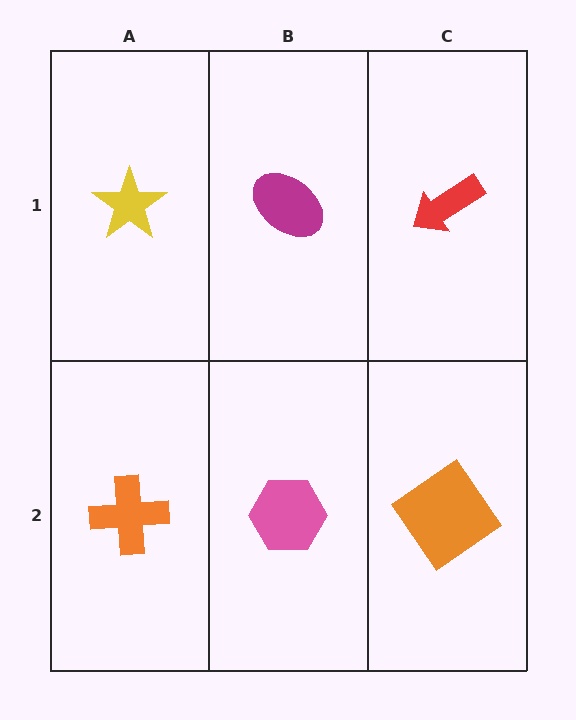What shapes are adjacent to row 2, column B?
A magenta ellipse (row 1, column B), an orange cross (row 2, column A), an orange diamond (row 2, column C).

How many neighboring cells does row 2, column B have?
3.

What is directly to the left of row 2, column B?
An orange cross.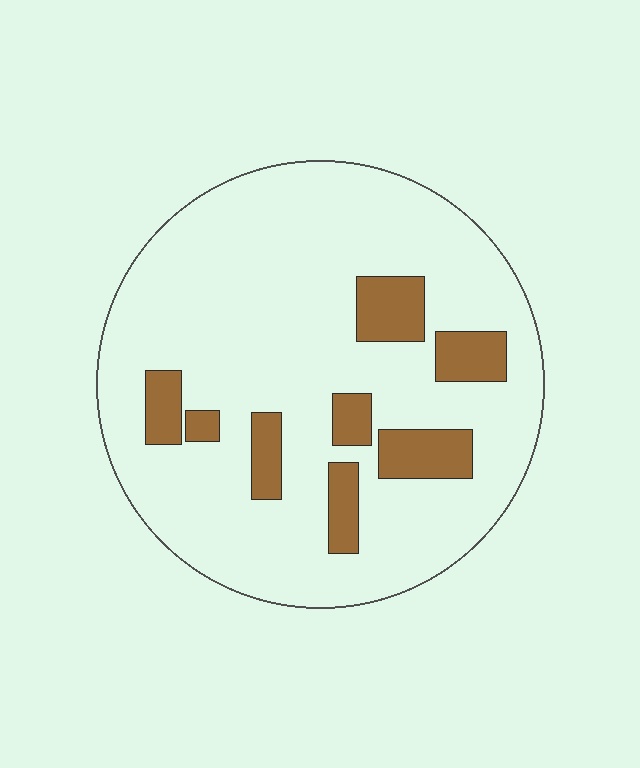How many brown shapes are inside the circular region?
8.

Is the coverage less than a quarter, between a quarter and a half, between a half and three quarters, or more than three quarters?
Less than a quarter.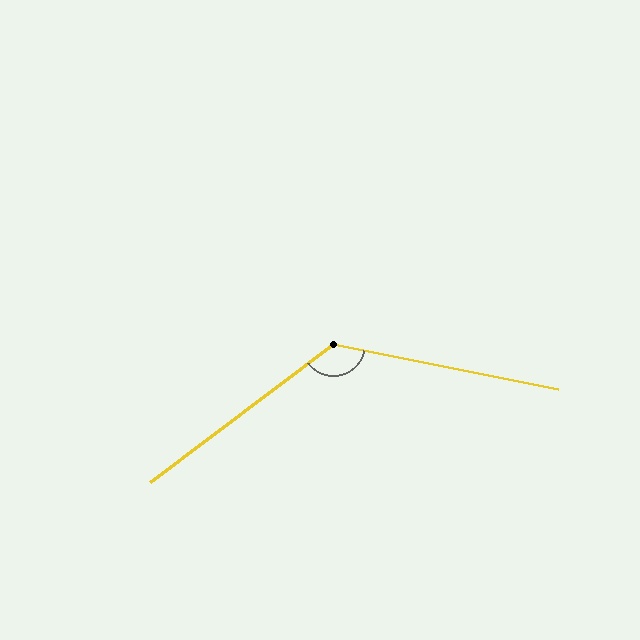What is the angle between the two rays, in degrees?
Approximately 132 degrees.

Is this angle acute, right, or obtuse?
It is obtuse.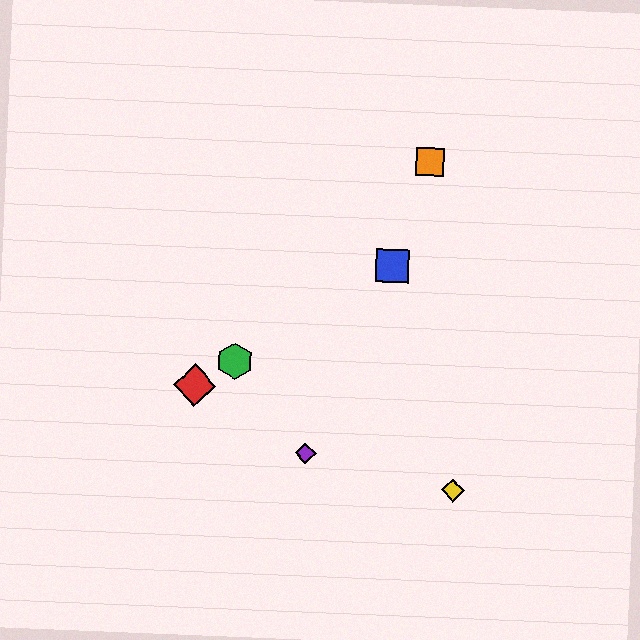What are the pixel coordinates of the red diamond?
The red diamond is at (195, 385).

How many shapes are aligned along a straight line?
3 shapes (the red diamond, the blue square, the green hexagon) are aligned along a straight line.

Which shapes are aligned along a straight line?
The red diamond, the blue square, the green hexagon are aligned along a straight line.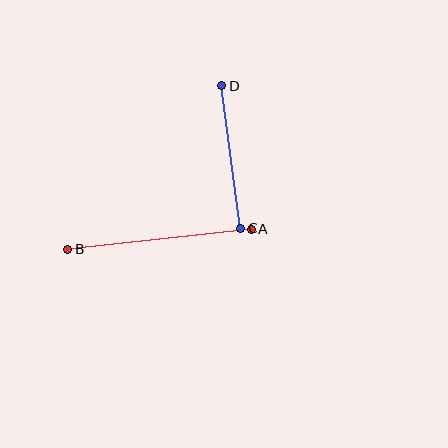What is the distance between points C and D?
The distance is approximately 144 pixels.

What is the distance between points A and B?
The distance is approximately 184 pixels.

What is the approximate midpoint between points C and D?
The midpoint is at approximately (231, 157) pixels.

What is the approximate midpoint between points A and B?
The midpoint is at approximately (160, 239) pixels.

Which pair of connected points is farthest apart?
Points A and B are farthest apart.